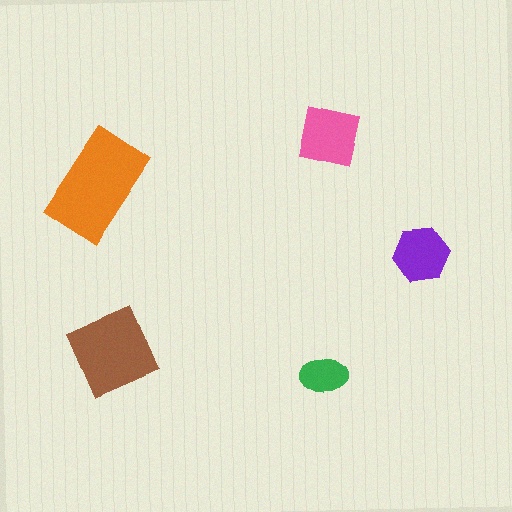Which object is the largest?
The orange rectangle.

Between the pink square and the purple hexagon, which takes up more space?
The pink square.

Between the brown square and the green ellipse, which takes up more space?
The brown square.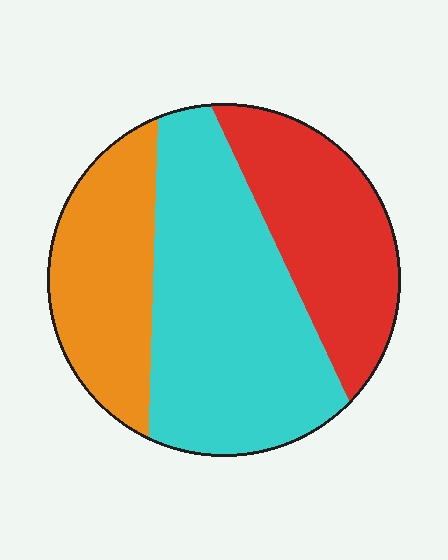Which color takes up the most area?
Cyan, at roughly 45%.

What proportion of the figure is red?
Red takes up about one quarter (1/4) of the figure.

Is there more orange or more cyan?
Cyan.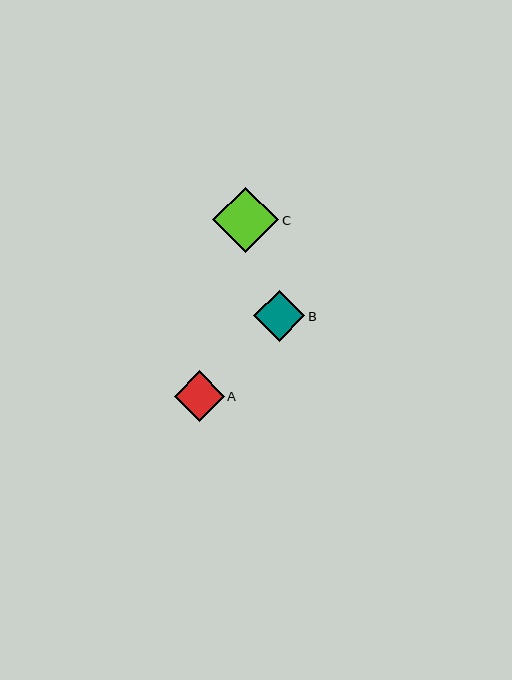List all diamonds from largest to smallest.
From largest to smallest: C, B, A.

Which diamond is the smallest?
Diamond A is the smallest with a size of approximately 50 pixels.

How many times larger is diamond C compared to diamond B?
Diamond C is approximately 1.3 times the size of diamond B.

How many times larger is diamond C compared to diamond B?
Diamond C is approximately 1.3 times the size of diamond B.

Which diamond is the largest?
Diamond C is the largest with a size of approximately 66 pixels.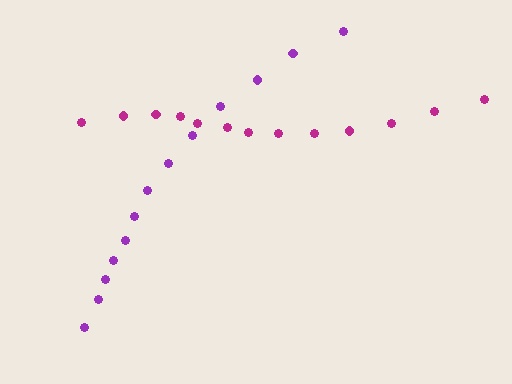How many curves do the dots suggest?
There are 2 distinct paths.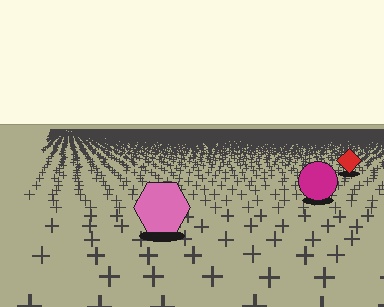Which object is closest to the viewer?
The pink hexagon is closest. The texture marks near it are larger and more spread out.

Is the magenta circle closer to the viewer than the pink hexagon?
No. The pink hexagon is closer — you can tell from the texture gradient: the ground texture is coarser near it.